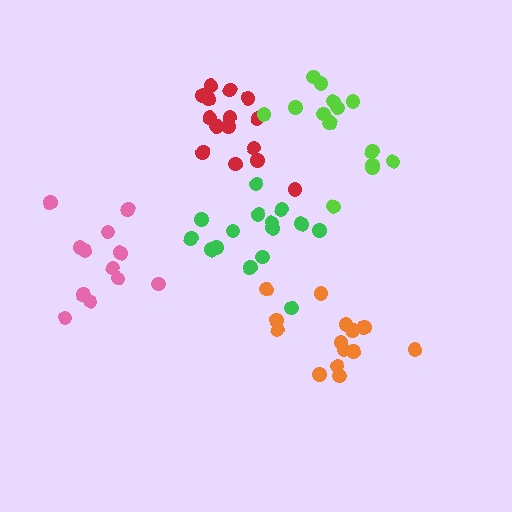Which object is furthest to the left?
The pink cluster is leftmost.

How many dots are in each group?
Group 1: 14 dots, Group 2: 15 dots, Group 3: 14 dots, Group 4: 12 dots, Group 5: 15 dots (70 total).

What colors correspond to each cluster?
The clusters are colored: orange, red, lime, pink, green.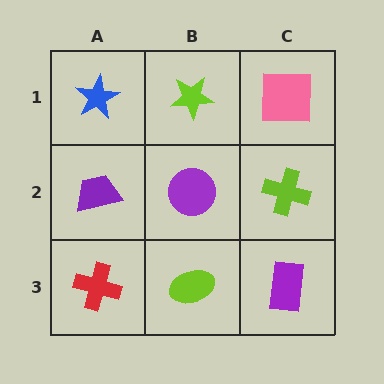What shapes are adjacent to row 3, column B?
A purple circle (row 2, column B), a red cross (row 3, column A), a purple rectangle (row 3, column C).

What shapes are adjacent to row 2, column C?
A pink square (row 1, column C), a purple rectangle (row 3, column C), a purple circle (row 2, column B).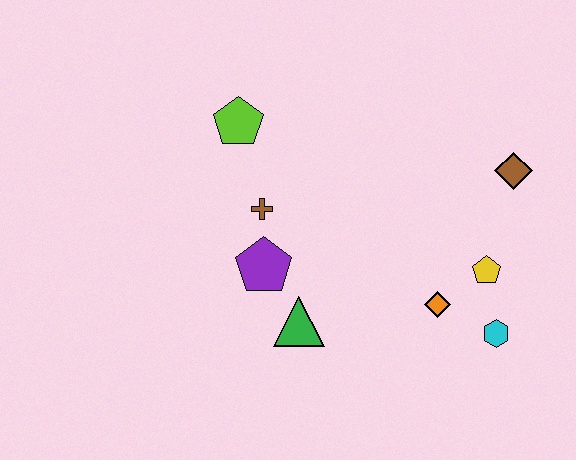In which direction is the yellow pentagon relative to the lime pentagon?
The yellow pentagon is to the right of the lime pentagon.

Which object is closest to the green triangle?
The purple pentagon is closest to the green triangle.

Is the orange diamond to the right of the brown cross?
Yes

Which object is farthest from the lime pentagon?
The cyan hexagon is farthest from the lime pentagon.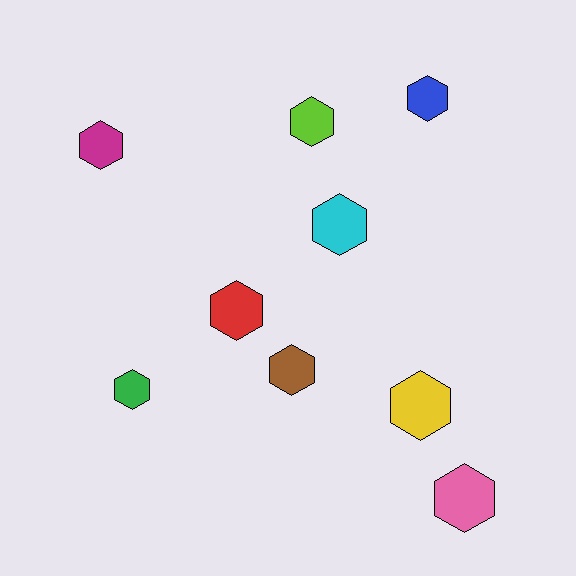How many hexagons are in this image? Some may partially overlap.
There are 9 hexagons.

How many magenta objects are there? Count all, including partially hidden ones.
There is 1 magenta object.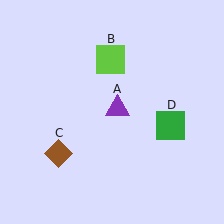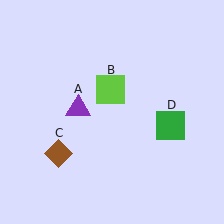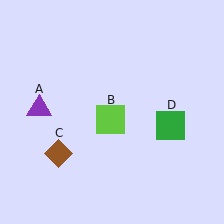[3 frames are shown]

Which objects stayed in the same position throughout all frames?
Brown diamond (object C) and green square (object D) remained stationary.